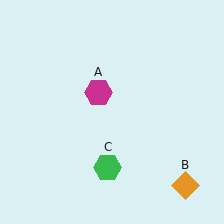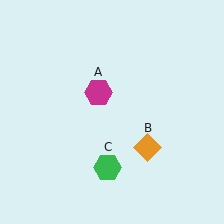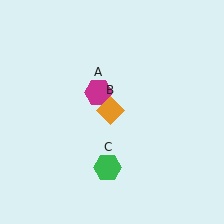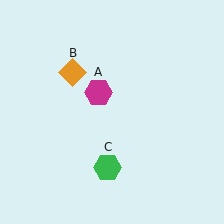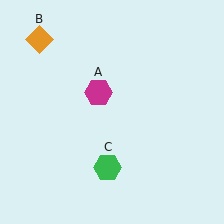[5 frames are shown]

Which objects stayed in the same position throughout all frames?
Magenta hexagon (object A) and green hexagon (object C) remained stationary.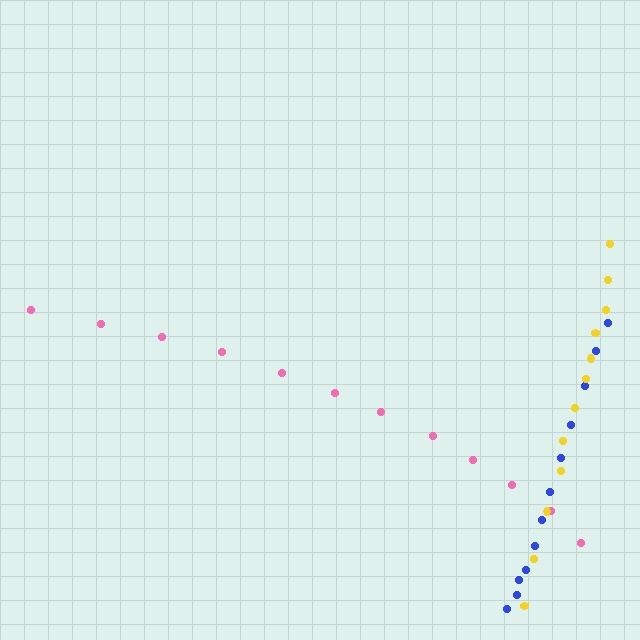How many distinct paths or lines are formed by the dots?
There are 3 distinct paths.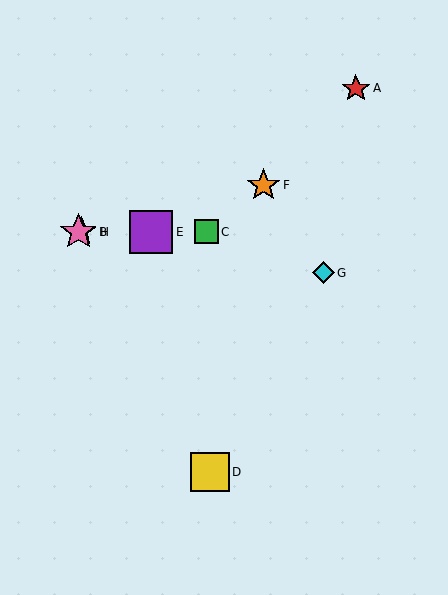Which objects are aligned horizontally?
Objects B, C, E, H are aligned horizontally.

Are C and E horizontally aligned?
Yes, both are at y≈232.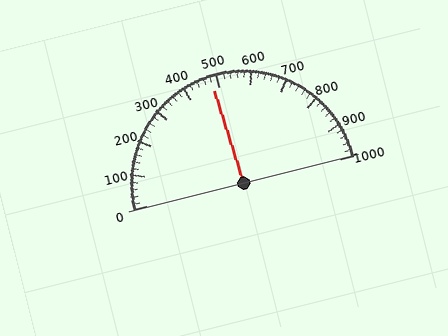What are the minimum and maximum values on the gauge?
The gauge ranges from 0 to 1000.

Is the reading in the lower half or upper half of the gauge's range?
The reading is in the lower half of the range (0 to 1000).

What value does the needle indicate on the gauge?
The needle indicates approximately 480.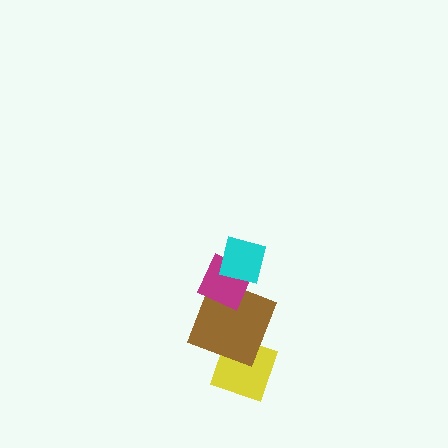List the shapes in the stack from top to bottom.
From top to bottom: the cyan square, the magenta diamond, the brown square, the yellow diamond.